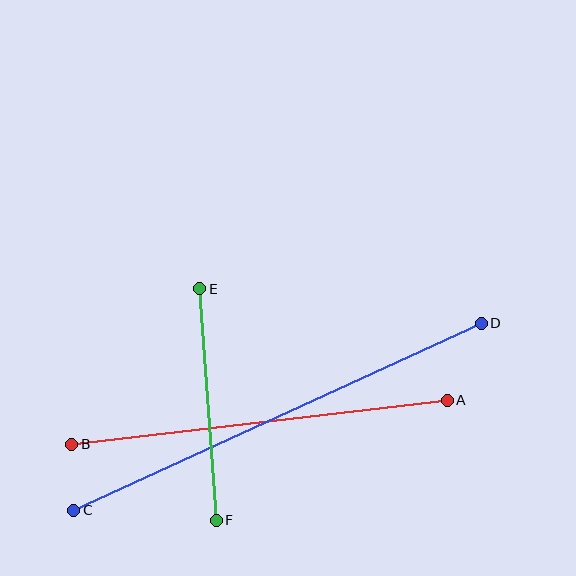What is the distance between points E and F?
The distance is approximately 232 pixels.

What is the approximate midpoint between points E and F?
The midpoint is at approximately (208, 405) pixels.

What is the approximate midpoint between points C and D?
The midpoint is at approximately (277, 417) pixels.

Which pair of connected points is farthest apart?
Points C and D are farthest apart.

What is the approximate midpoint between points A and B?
The midpoint is at approximately (260, 422) pixels.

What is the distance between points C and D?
The distance is approximately 448 pixels.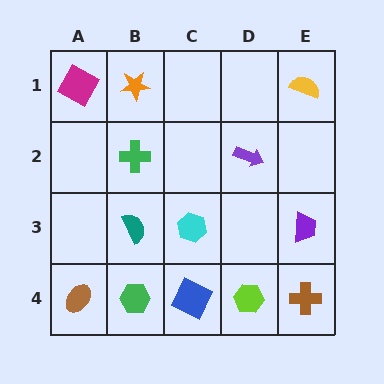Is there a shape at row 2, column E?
No, that cell is empty.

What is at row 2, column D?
A purple arrow.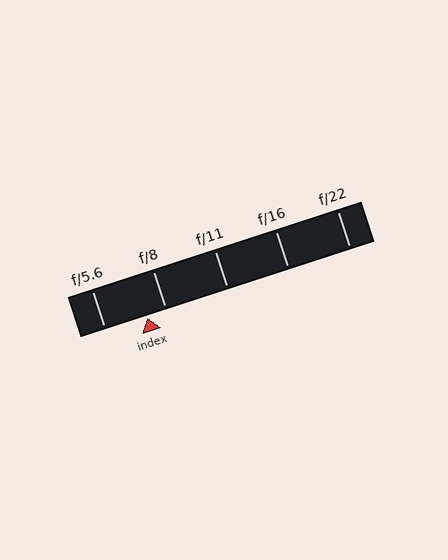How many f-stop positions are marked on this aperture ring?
There are 5 f-stop positions marked.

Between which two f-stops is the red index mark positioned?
The index mark is between f/5.6 and f/8.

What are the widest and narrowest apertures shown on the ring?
The widest aperture shown is f/5.6 and the narrowest is f/22.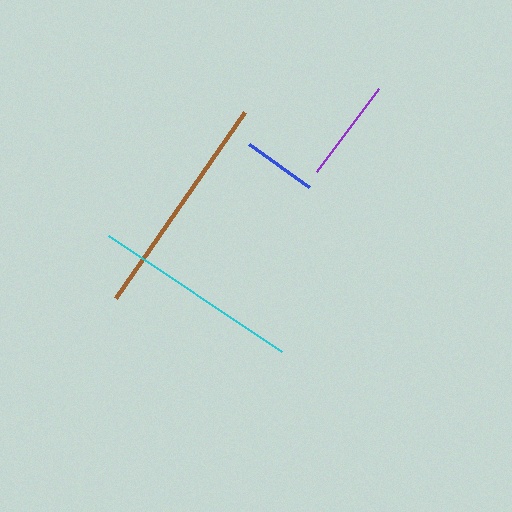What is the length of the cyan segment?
The cyan segment is approximately 208 pixels long.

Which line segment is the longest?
The brown line is the longest at approximately 226 pixels.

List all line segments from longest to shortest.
From longest to shortest: brown, cyan, purple, blue.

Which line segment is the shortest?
The blue line is the shortest at approximately 74 pixels.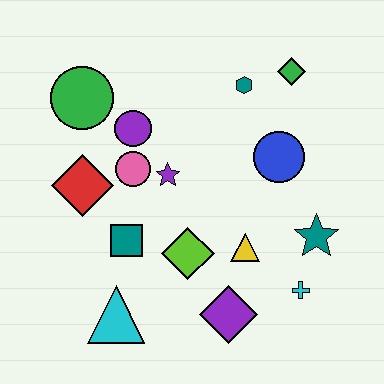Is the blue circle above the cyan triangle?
Yes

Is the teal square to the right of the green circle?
Yes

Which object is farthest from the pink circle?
The cyan cross is farthest from the pink circle.